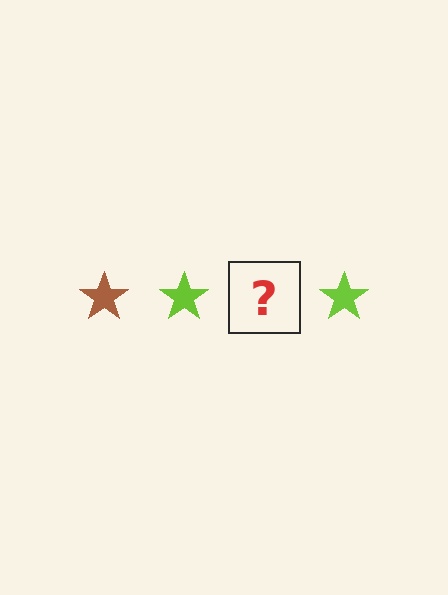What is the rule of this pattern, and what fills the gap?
The rule is that the pattern cycles through brown, lime stars. The gap should be filled with a brown star.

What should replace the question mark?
The question mark should be replaced with a brown star.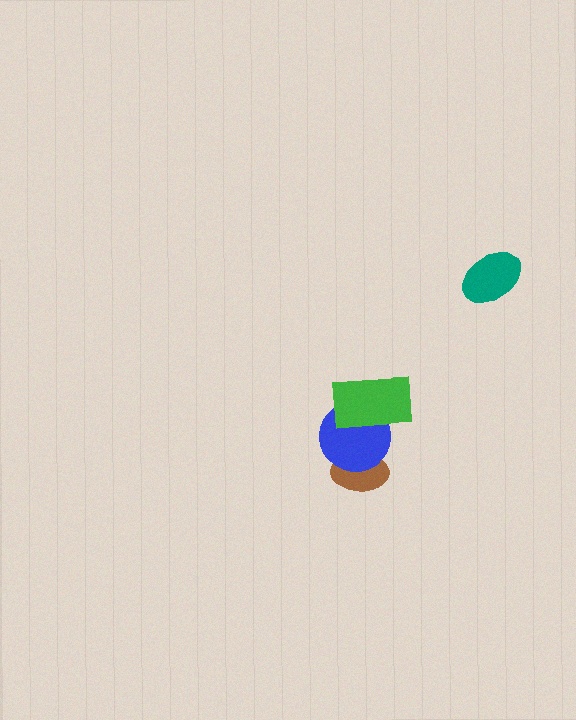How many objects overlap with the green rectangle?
1 object overlaps with the green rectangle.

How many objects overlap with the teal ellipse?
0 objects overlap with the teal ellipse.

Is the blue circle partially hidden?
Yes, it is partially covered by another shape.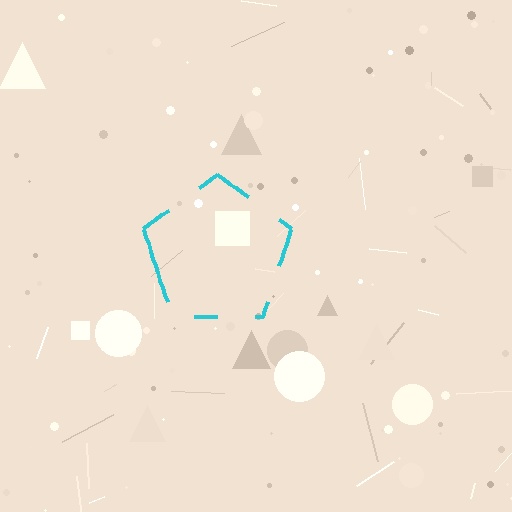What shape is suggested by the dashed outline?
The dashed outline suggests a pentagon.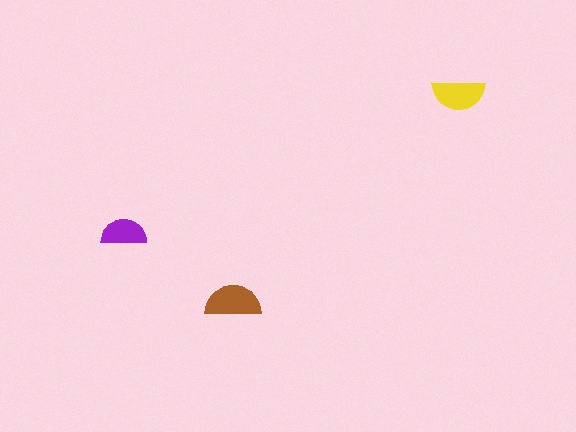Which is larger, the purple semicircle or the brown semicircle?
The brown one.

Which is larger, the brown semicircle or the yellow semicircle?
The brown one.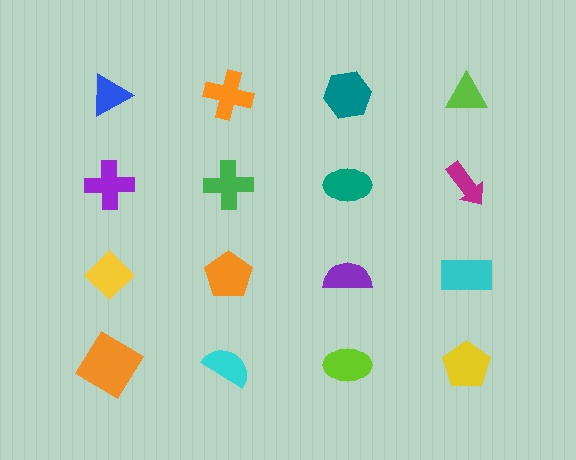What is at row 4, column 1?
An orange diamond.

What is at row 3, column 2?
An orange pentagon.